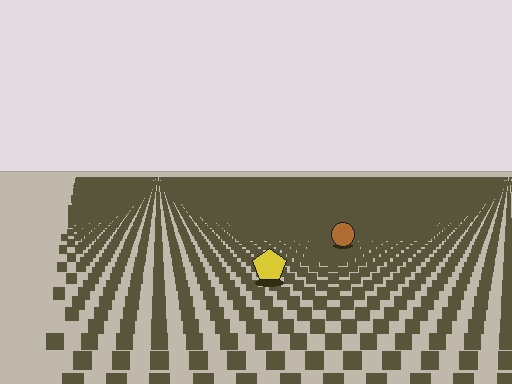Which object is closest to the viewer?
The yellow pentagon is closest. The texture marks near it are larger and more spread out.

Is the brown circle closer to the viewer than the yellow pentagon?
No. The yellow pentagon is closer — you can tell from the texture gradient: the ground texture is coarser near it.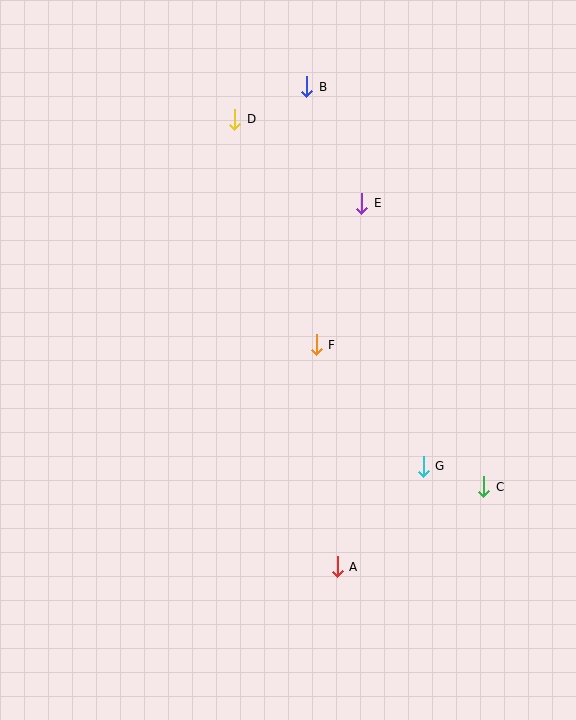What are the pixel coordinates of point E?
Point E is at (362, 203).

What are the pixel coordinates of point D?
Point D is at (235, 119).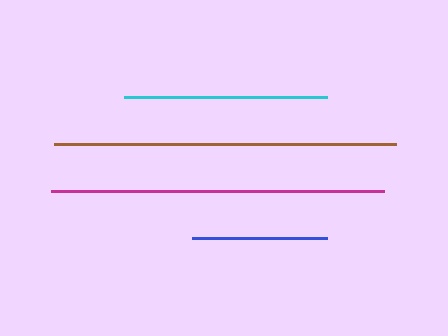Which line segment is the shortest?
The blue line is the shortest at approximately 135 pixels.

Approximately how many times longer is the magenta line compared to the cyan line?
The magenta line is approximately 1.6 times the length of the cyan line.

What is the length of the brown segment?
The brown segment is approximately 342 pixels long.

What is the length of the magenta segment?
The magenta segment is approximately 334 pixels long.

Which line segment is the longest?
The brown line is the longest at approximately 342 pixels.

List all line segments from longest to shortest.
From longest to shortest: brown, magenta, cyan, blue.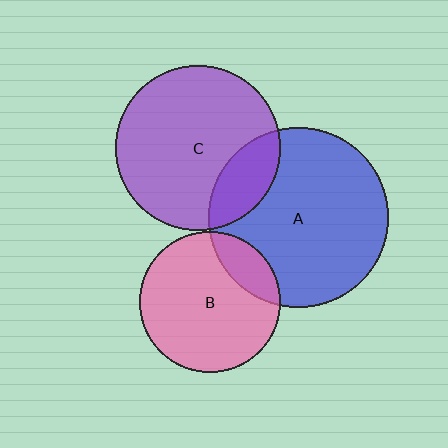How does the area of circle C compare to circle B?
Approximately 1.4 times.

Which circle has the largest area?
Circle A (blue).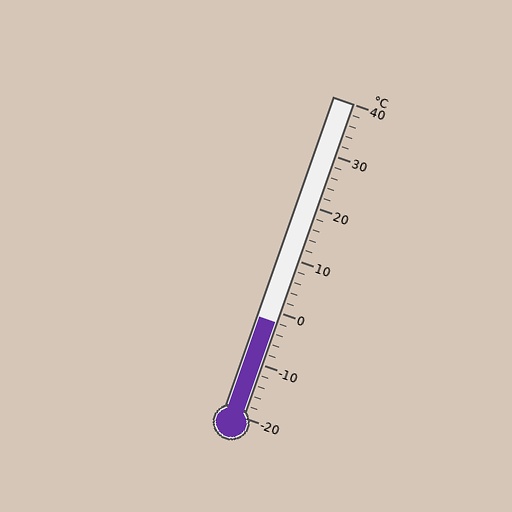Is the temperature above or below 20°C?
The temperature is below 20°C.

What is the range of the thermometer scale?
The thermometer scale ranges from -20°C to 40°C.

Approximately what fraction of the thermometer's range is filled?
The thermometer is filled to approximately 30% of its range.